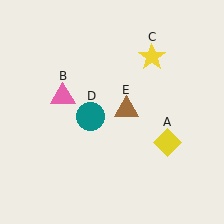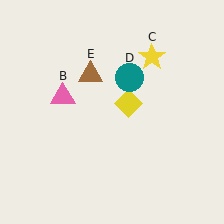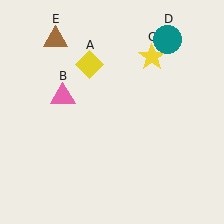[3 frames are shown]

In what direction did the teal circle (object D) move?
The teal circle (object D) moved up and to the right.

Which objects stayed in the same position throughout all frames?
Pink triangle (object B) and yellow star (object C) remained stationary.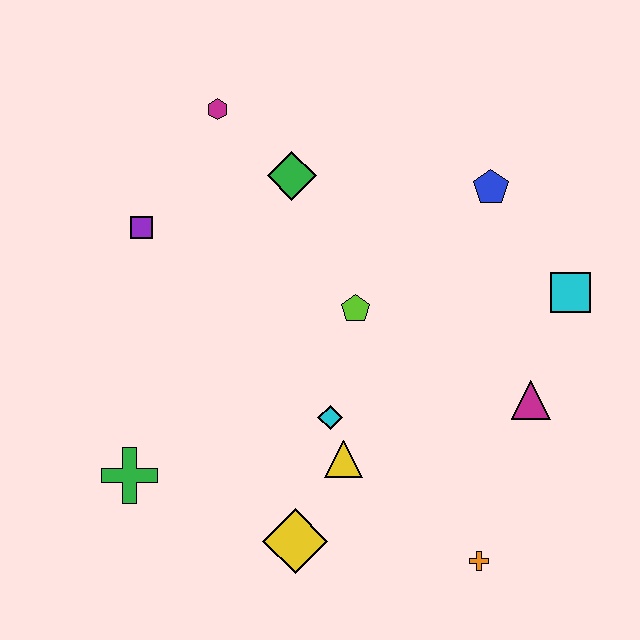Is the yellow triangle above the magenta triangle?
No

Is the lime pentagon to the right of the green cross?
Yes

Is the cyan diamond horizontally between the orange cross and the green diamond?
Yes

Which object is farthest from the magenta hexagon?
The orange cross is farthest from the magenta hexagon.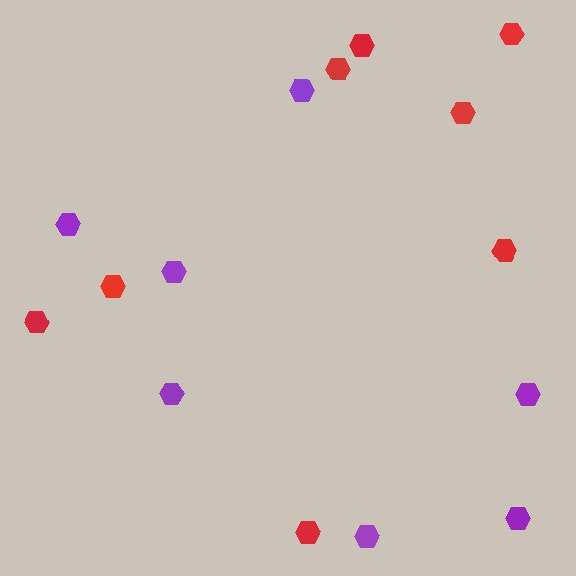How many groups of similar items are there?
There are 2 groups: one group of red hexagons (8) and one group of purple hexagons (7).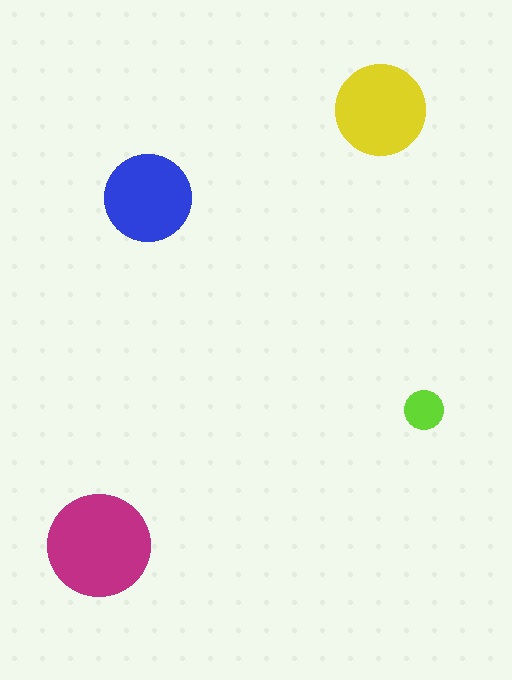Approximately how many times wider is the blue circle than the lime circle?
About 2 times wider.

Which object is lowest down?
The magenta circle is bottommost.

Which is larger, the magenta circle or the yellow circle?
The magenta one.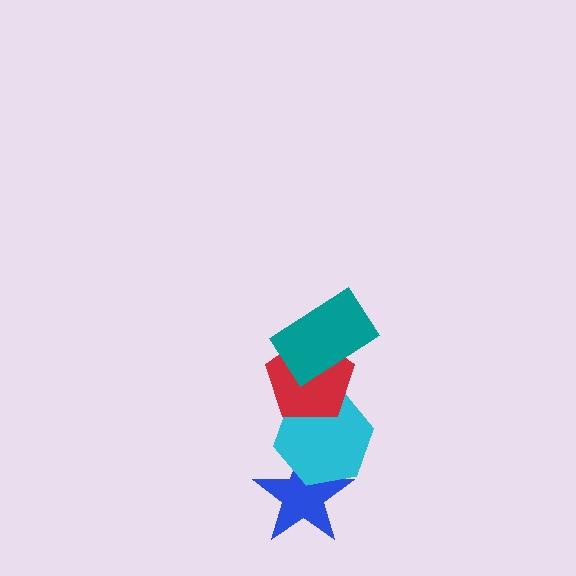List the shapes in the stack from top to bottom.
From top to bottom: the teal rectangle, the red pentagon, the cyan hexagon, the blue star.